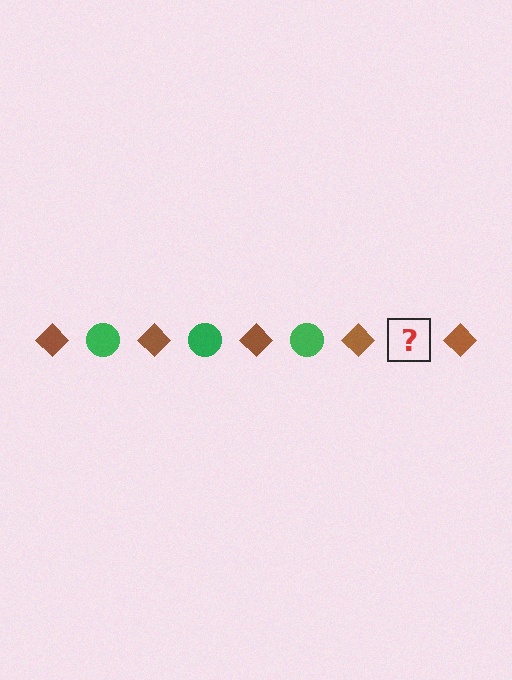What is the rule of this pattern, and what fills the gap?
The rule is that the pattern alternates between brown diamond and green circle. The gap should be filled with a green circle.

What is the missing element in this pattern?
The missing element is a green circle.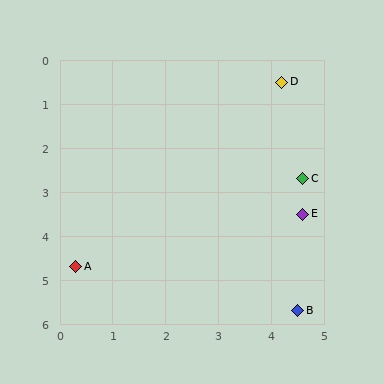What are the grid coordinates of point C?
Point C is at approximately (4.6, 2.7).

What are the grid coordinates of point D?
Point D is at approximately (4.2, 0.5).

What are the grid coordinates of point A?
Point A is at approximately (0.3, 4.7).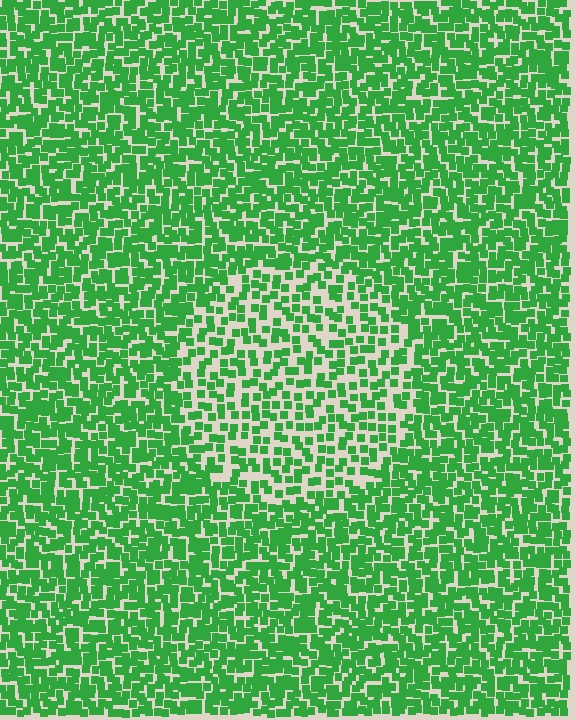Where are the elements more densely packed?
The elements are more densely packed outside the circle boundary.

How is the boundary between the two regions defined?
The boundary is defined by a change in element density (approximately 1.8x ratio). All elements are the same color, size, and shape.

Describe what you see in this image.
The image contains small green elements arranged at two different densities. A circle-shaped region is visible where the elements are less densely packed than the surrounding area.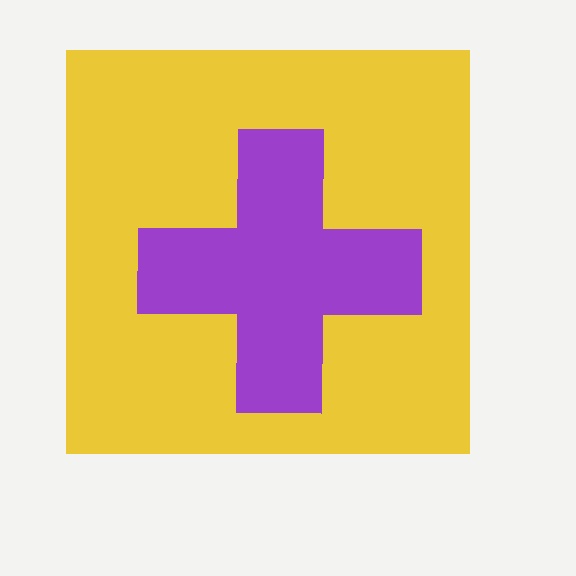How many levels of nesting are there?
2.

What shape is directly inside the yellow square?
The purple cross.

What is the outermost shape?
The yellow square.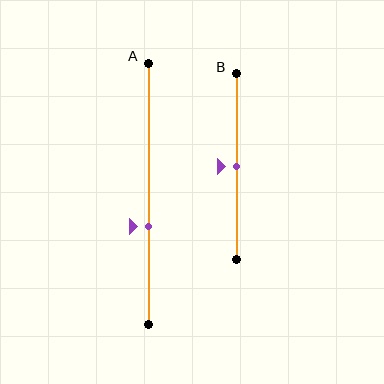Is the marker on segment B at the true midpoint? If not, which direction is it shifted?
Yes, the marker on segment B is at the true midpoint.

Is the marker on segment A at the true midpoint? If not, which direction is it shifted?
No, the marker on segment A is shifted downward by about 13% of the segment length.